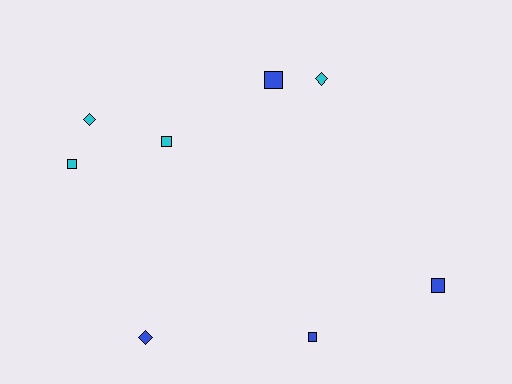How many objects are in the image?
There are 8 objects.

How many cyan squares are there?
There are 2 cyan squares.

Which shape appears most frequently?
Square, with 5 objects.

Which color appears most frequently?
Cyan, with 4 objects.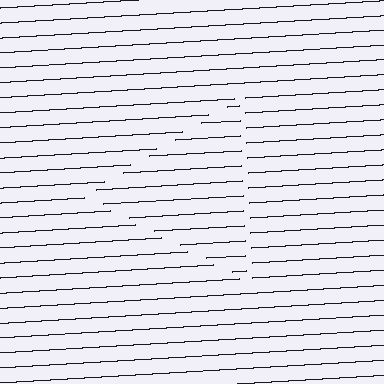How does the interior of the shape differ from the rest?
The interior of the shape contains the same grating, shifted by half a period — the contour is defined by the phase discontinuity where line-ends from the inner and outer gratings abut.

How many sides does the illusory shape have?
3 sides — the line-ends trace a triangle.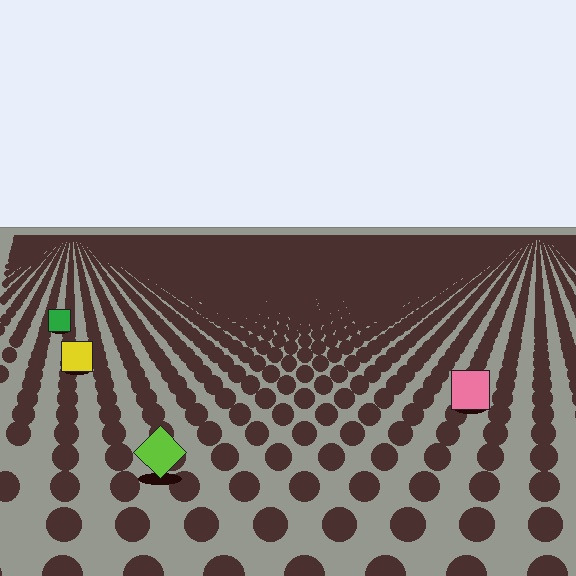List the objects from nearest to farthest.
From nearest to farthest: the lime diamond, the pink square, the yellow square, the green square.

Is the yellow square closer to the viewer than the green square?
Yes. The yellow square is closer — you can tell from the texture gradient: the ground texture is coarser near it.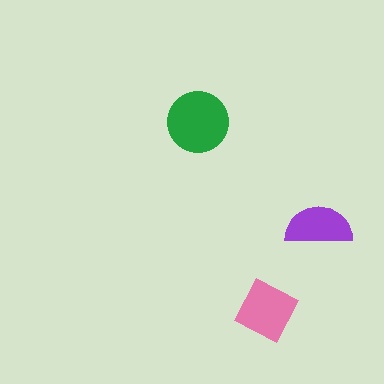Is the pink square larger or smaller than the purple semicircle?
Larger.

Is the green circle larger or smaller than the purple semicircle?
Larger.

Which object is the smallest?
The purple semicircle.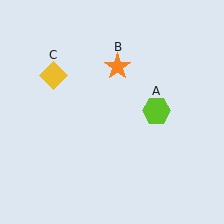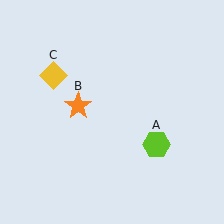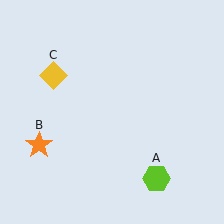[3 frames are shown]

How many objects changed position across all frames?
2 objects changed position: lime hexagon (object A), orange star (object B).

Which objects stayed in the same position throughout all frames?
Yellow diamond (object C) remained stationary.